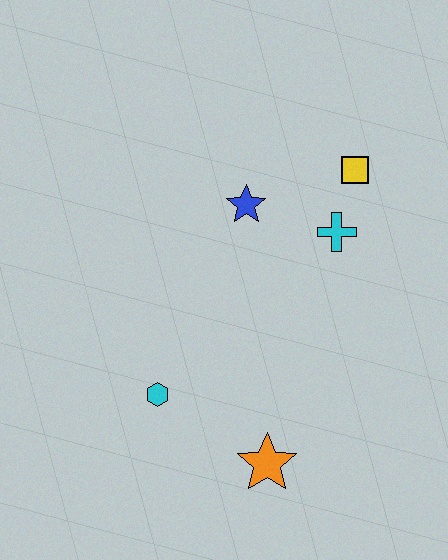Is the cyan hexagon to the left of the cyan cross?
Yes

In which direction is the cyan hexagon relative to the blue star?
The cyan hexagon is below the blue star.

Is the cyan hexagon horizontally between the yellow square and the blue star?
No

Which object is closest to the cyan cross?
The yellow square is closest to the cyan cross.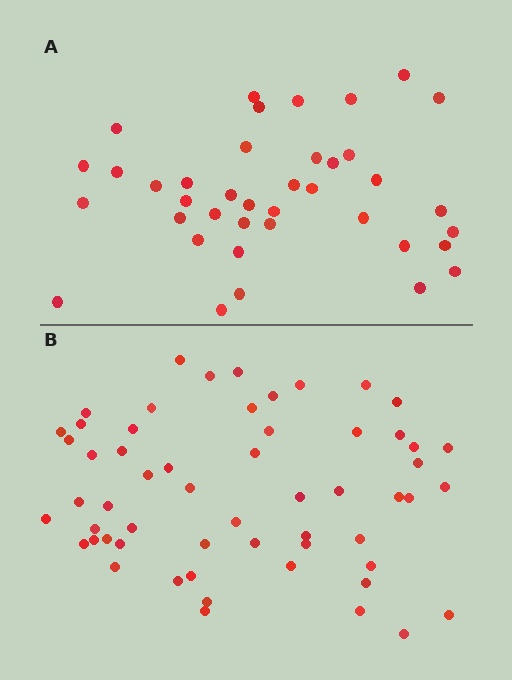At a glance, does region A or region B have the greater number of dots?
Region B (the bottom region) has more dots.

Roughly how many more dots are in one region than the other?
Region B has approximately 20 more dots than region A.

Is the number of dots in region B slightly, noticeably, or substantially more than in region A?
Region B has substantially more. The ratio is roughly 1.5 to 1.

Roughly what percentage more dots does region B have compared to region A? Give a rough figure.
About 45% more.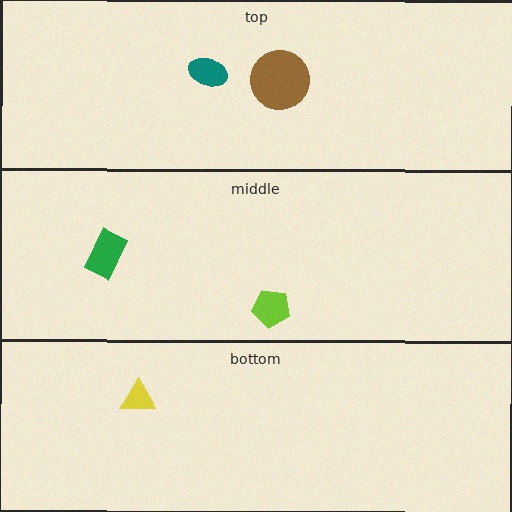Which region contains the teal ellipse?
The top region.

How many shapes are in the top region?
2.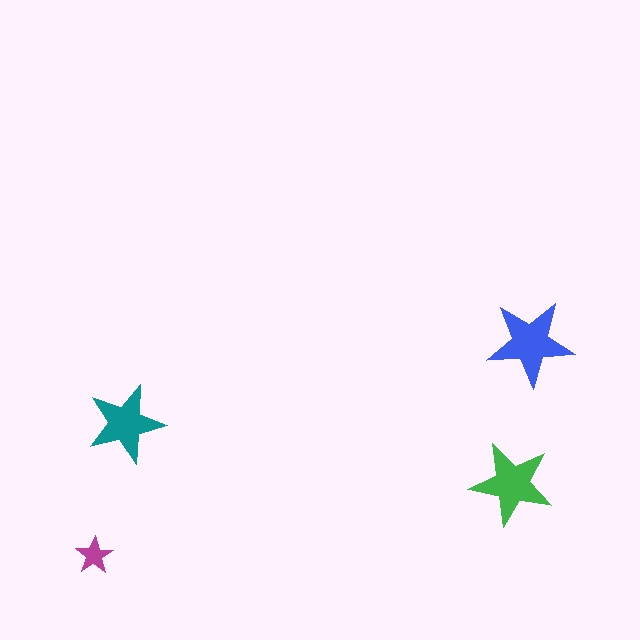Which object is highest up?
The blue star is topmost.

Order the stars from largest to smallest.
the blue one, the green one, the teal one, the magenta one.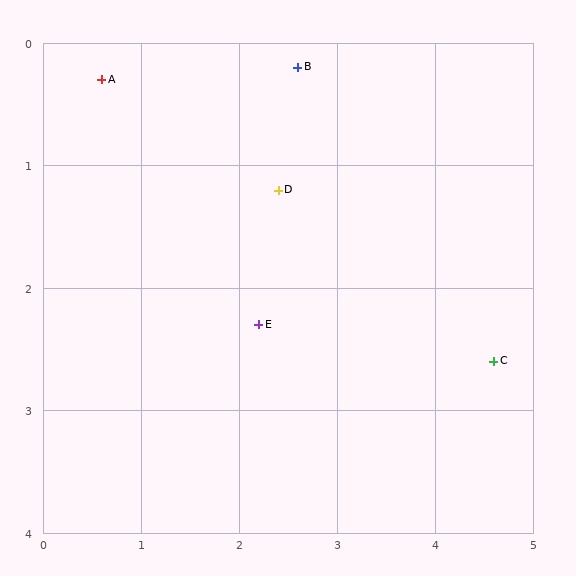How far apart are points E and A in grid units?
Points E and A are about 2.6 grid units apart.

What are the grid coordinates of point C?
Point C is at approximately (4.6, 2.6).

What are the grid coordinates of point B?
Point B is at approximately (2.6, 0.2).